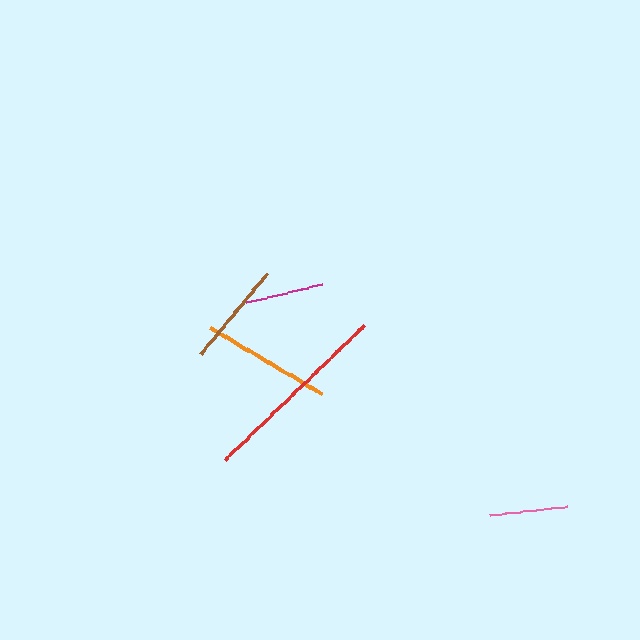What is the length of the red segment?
The red segment is approximately 194 pixels long.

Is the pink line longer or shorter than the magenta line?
The pink line is longer than the magenta line.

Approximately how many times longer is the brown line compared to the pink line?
The brown line is approximately 1.3 times the length of the pink line.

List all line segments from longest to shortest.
From longest to shortest: red, orange, brown, pink, magenta.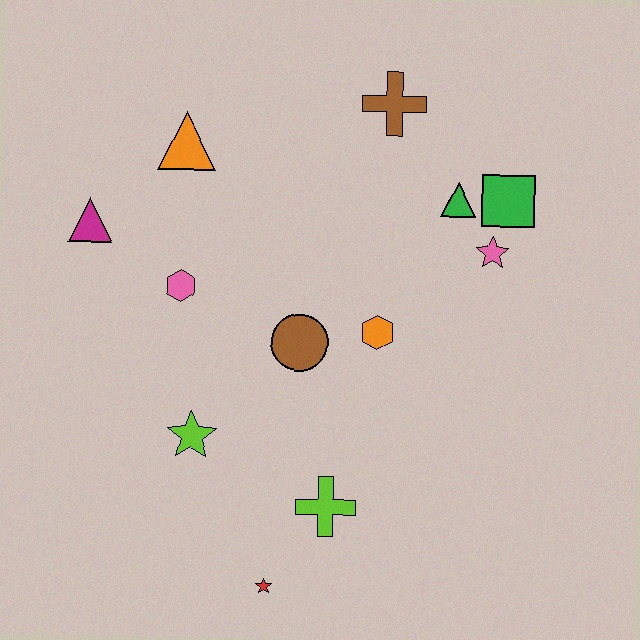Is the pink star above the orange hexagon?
Yes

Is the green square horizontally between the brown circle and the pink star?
No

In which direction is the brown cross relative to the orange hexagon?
The brown cross is above the orange hexagon.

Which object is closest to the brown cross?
The green triangle is closest to the brown cross.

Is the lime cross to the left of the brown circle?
No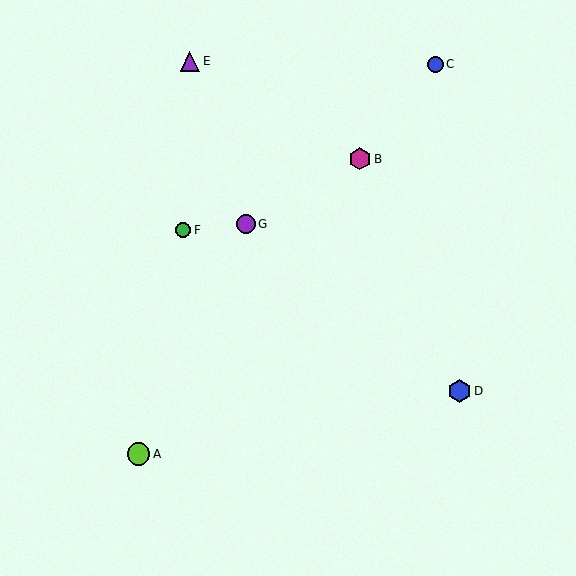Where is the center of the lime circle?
The center of the lime circle is at (138, 454).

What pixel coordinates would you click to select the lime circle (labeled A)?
Click at (138, 454) to select the lime circle A.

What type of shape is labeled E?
Shape E is a purple triangle.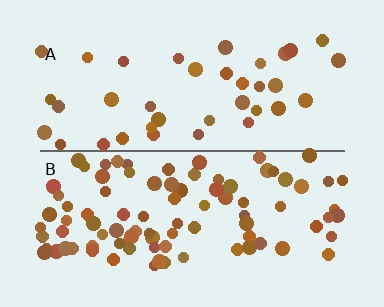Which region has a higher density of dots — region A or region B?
B (the bottom).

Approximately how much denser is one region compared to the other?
Approximately 2.4× — region B over region A.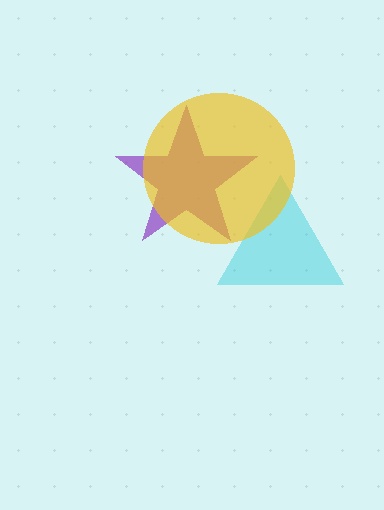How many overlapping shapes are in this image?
There are 3 overlapping shapes in the image.